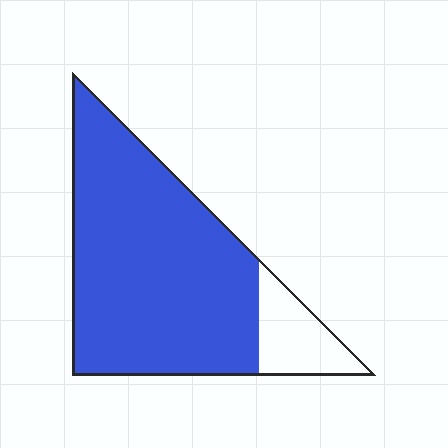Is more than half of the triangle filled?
Yes.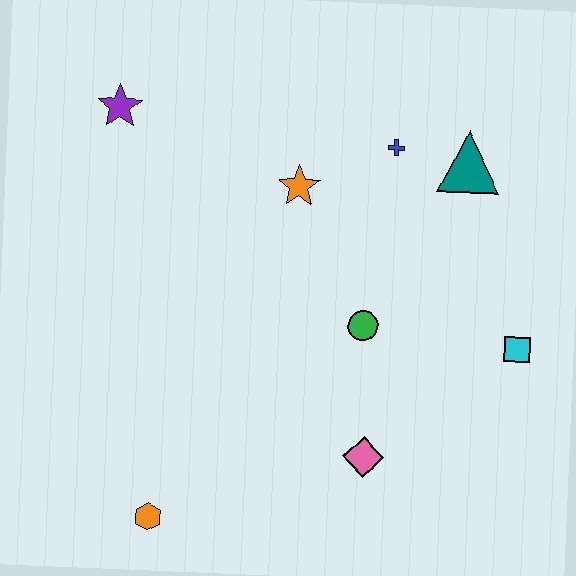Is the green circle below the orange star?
Yes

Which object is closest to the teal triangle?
The blue cross is closest to the teal triangle.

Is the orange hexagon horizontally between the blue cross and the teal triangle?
No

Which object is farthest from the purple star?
The cyan square is farthest from the purple star.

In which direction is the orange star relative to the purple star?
The orange star is to the right of the purple star.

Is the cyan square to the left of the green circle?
No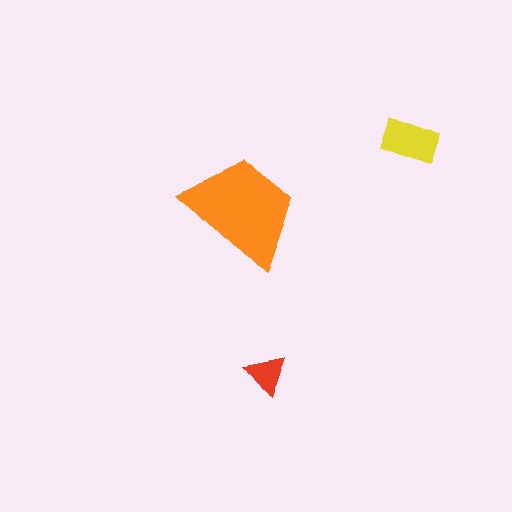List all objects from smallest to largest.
The red triangle, the yellow rectangle, the orange trapezoid.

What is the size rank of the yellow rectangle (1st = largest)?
2nd.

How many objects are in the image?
There are 3 objects in the image.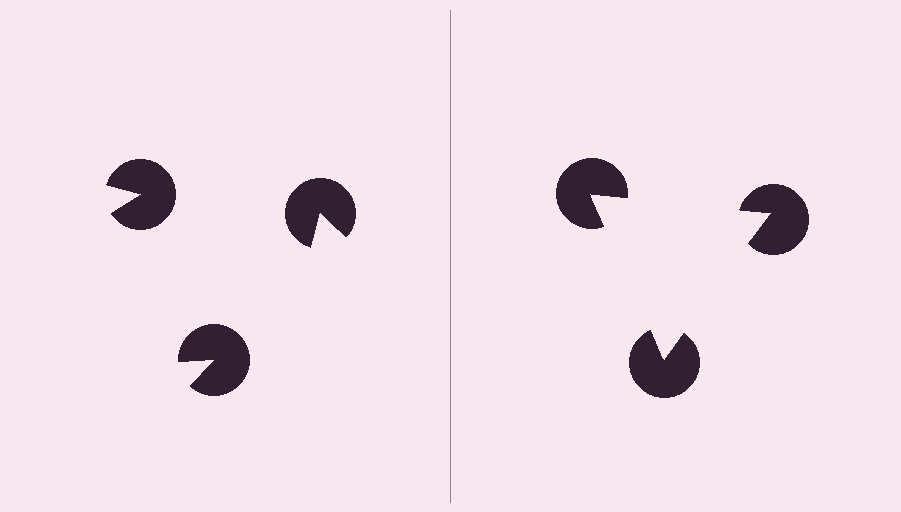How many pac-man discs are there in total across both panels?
6 — 3 on each side.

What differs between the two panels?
The pac-man discs are positioned identically on both sides; only the wedge orientations differ. On the right they align to a triangle; on the left they are misaligned.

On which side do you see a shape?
An illusory triangle appears on the right side. On the left side the wedge cuts are rotated, so no coherent shape forms.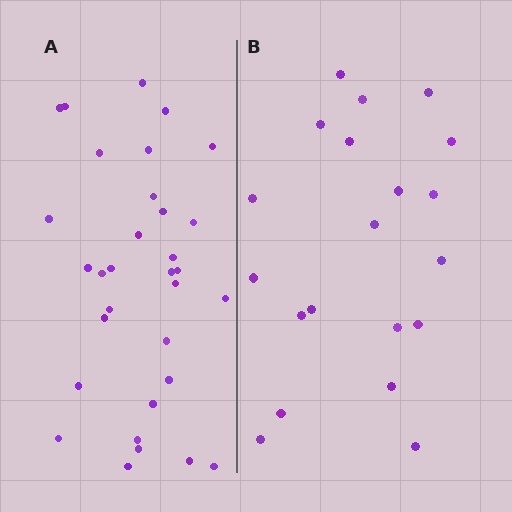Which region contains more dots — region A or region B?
Region A (the left region) has more dots.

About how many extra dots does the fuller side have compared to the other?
Region A has roughly 12 or so more dots than region B.